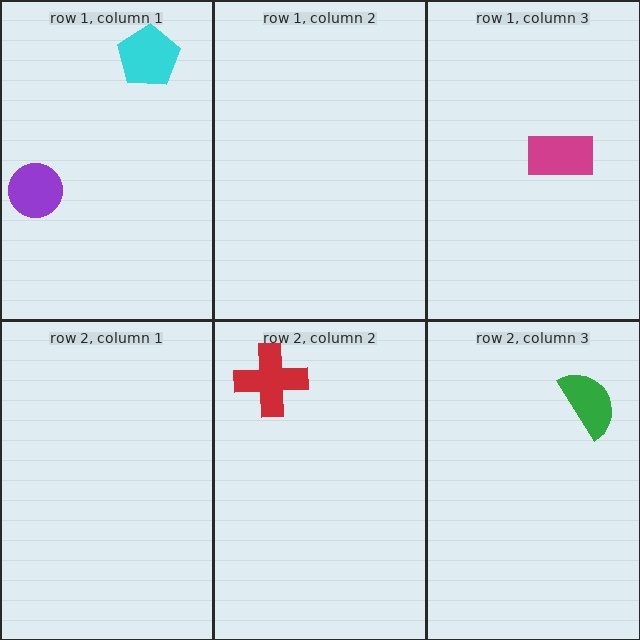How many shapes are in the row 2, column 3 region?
1.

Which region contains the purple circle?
The row 1, column 1 region.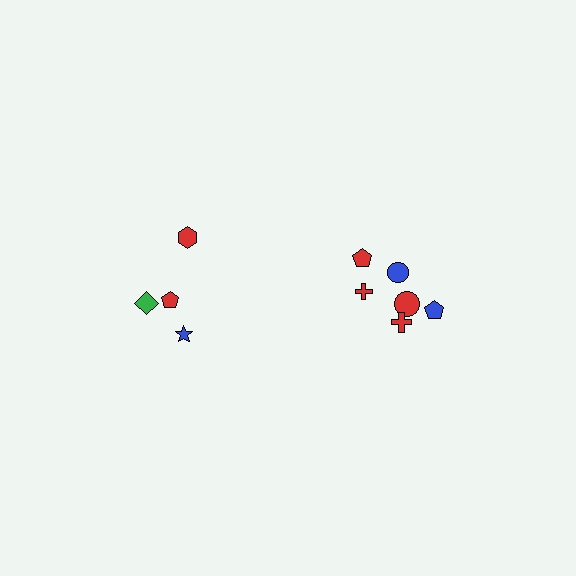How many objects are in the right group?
There are 6 objects.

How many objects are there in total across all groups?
There are 10 objects.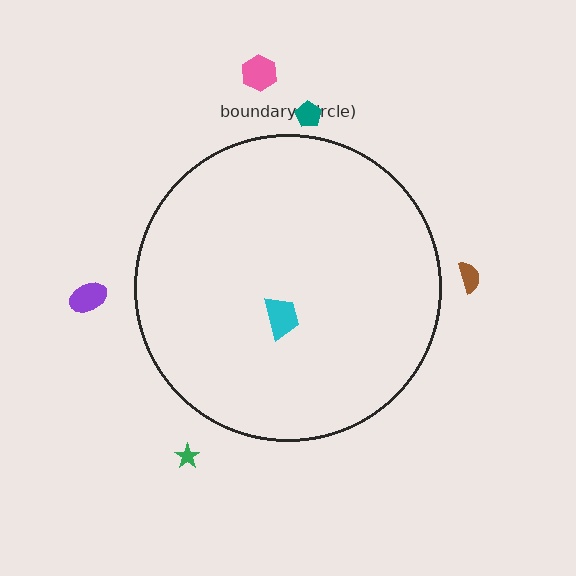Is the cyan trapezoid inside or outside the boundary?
Inside.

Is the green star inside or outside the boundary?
Outside.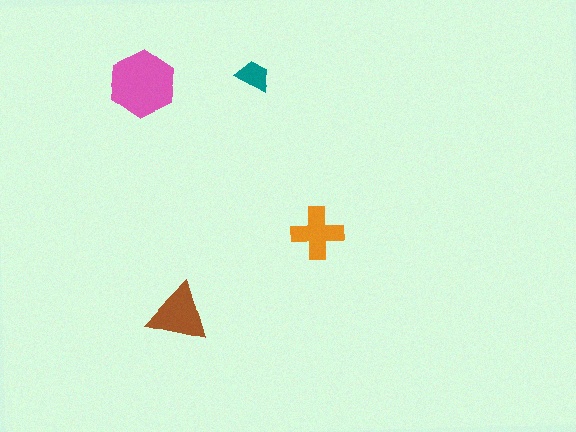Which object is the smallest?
The teal trapezoid.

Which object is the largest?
The pink hexagon.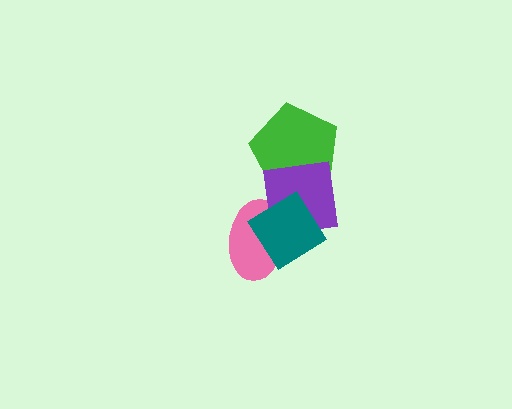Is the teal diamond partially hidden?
No, no other shape covers it.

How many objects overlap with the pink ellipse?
2 objects overlap with the pink ellipse.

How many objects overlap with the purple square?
3 objects overlap with the purple square.